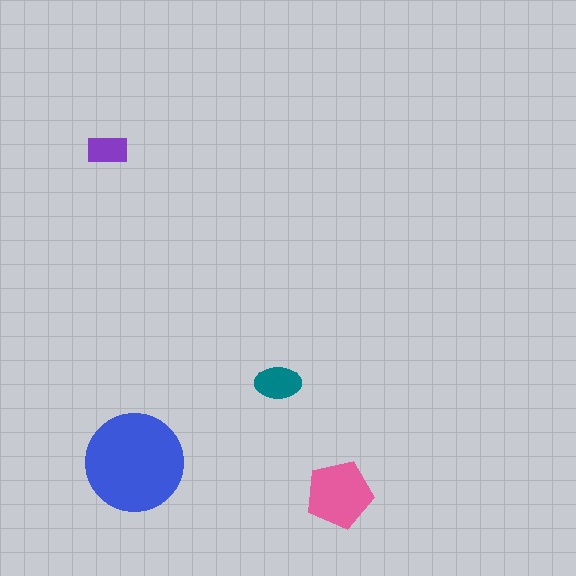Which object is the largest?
The blue circle.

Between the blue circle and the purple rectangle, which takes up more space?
The blue circle.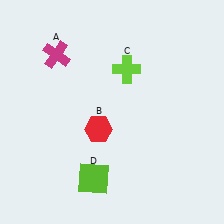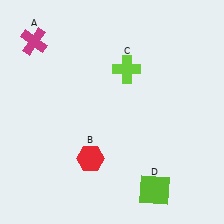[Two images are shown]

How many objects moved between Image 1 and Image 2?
3 objects moved between the two images.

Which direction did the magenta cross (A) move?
The magenta cross (A) moved left.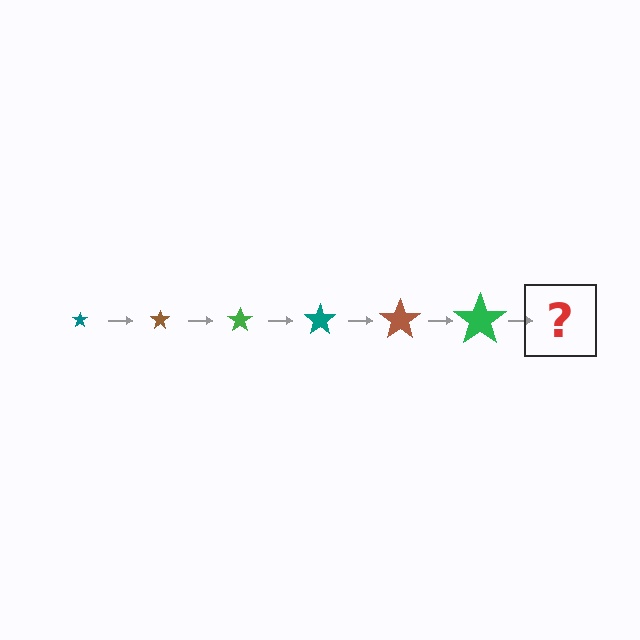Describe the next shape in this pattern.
It should be a teal star, larger than the previous one.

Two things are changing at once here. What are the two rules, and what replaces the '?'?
The two rules are that the star grows larger each step and the color cycles through teal, brown, and green. The '?' should be a teal star, larger than the previous one.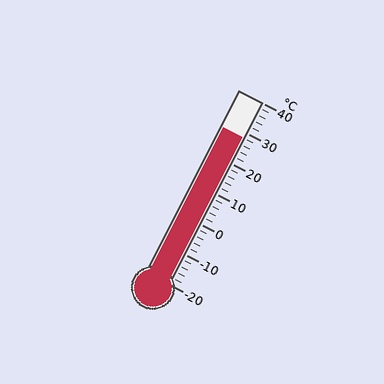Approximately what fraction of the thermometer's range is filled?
The thermometer is filled to approximately 80% of its range.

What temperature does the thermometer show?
The thermometer shows approximately 28°C.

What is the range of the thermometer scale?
The thermometer scale ranges from -20°C to 40°C.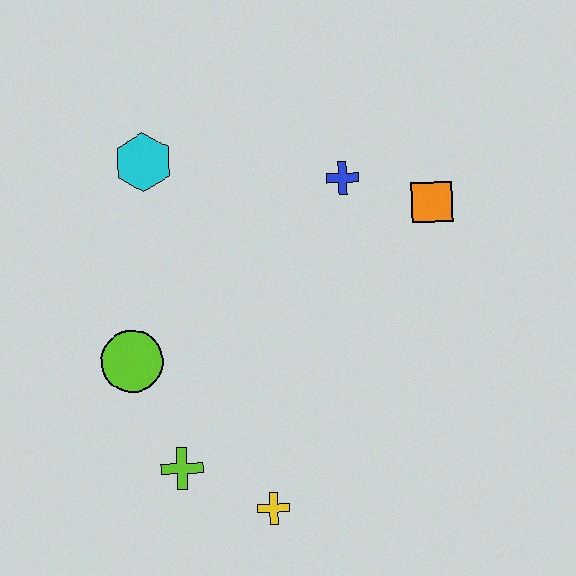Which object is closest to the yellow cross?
The lime cross is closest to the yellow cross.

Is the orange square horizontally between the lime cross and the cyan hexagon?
No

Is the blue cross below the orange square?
No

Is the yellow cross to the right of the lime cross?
Yes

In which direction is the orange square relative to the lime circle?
The orange square is to the right of the lime circle.